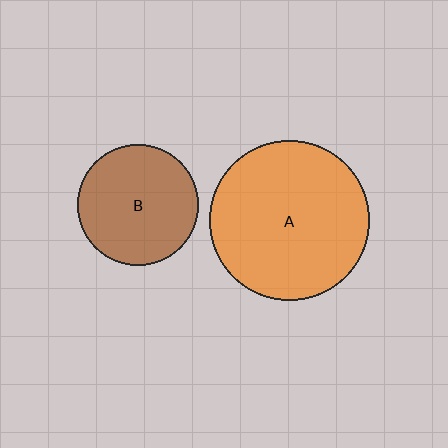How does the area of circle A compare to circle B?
Approximately 1.8 times.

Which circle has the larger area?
Circle A (orange).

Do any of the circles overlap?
No, none of the circles overlap.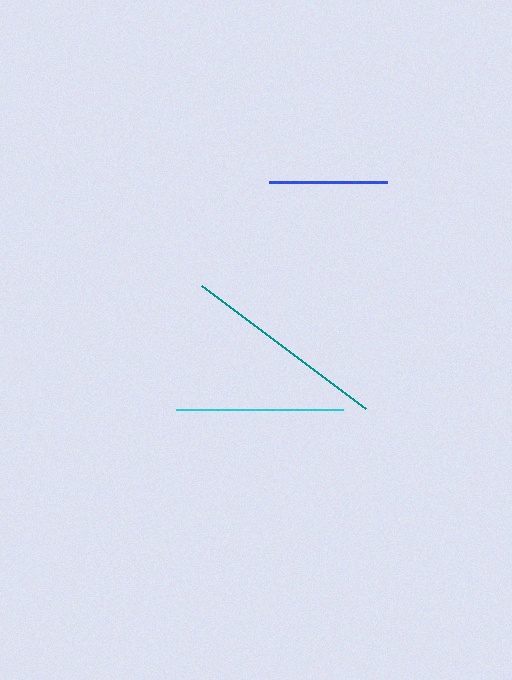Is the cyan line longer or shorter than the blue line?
The cyan line is longer than the blue line.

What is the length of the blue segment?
The blue segment is approximately 118 pixels long.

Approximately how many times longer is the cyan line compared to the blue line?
The cyan line is approximately 1.4 times the length of the blue line.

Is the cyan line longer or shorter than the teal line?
The teal line is longer than the cyan line.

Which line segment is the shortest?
The blue line is the shortest at approximately 118 pixels.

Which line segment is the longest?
The teal line is the longest at approximately 205 pixels.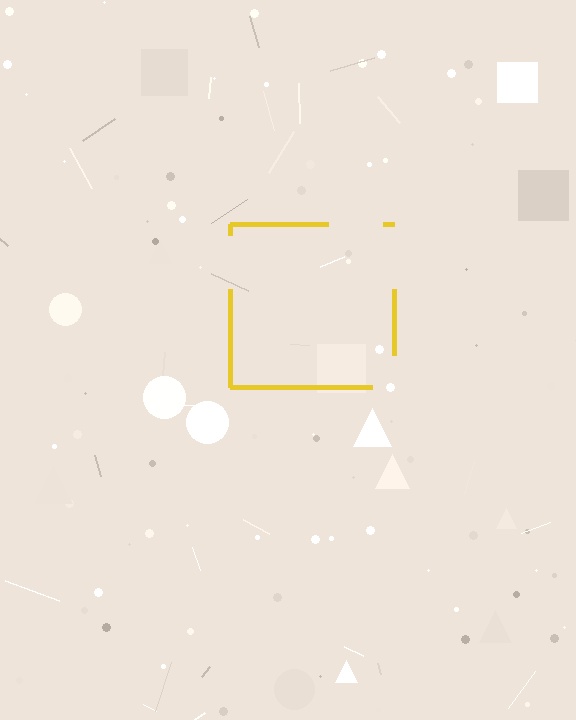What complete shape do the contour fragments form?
The contour fragments form a square.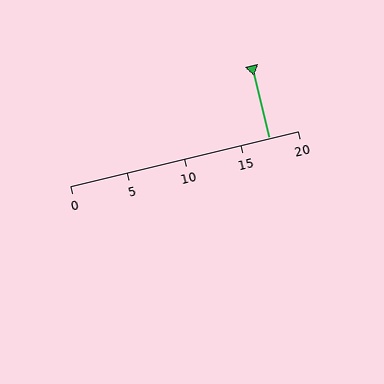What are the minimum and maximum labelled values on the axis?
The axis runs from 0 to 20.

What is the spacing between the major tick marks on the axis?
The major ticks are spaced 5 apart.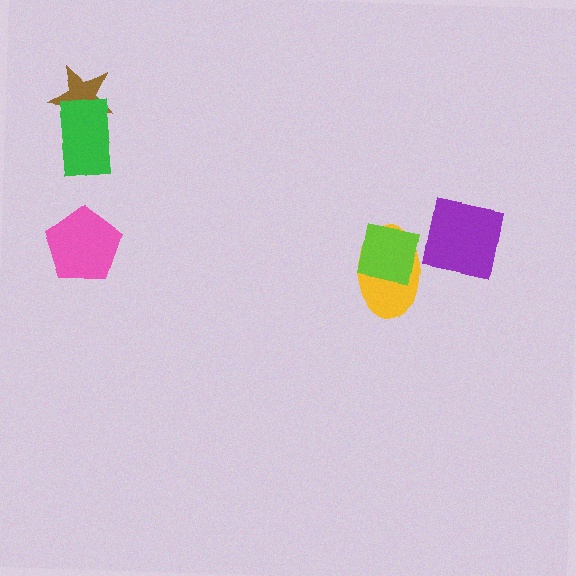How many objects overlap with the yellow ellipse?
2 objects overlap with the yellow ellipse.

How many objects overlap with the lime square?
1 object overlaps with the lime square.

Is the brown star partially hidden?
Yes, it is partially covered by another shape.